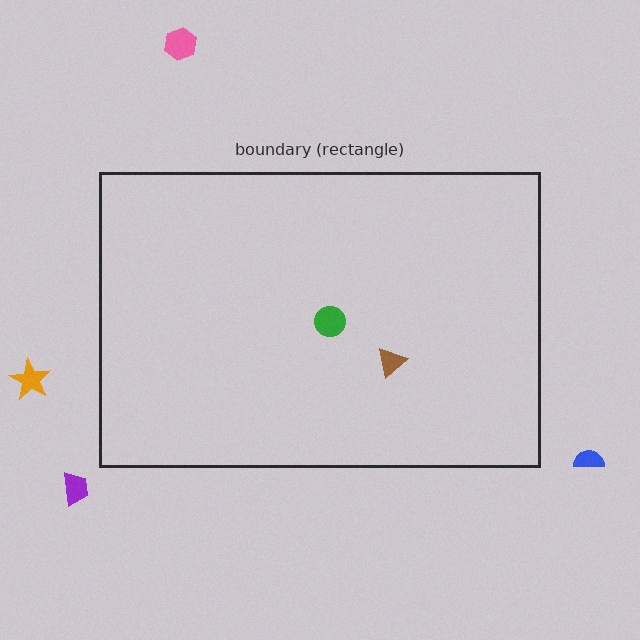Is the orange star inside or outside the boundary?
Outside.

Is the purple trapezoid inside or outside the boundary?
Outside.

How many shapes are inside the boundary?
2 inside, 4 outside.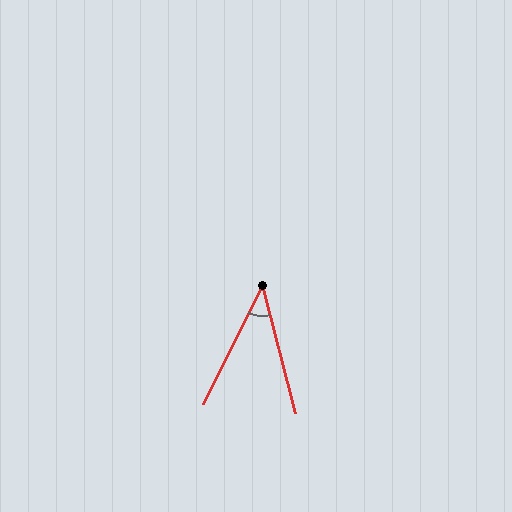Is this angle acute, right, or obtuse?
It is acute.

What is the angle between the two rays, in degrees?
Approximately 41 degrees.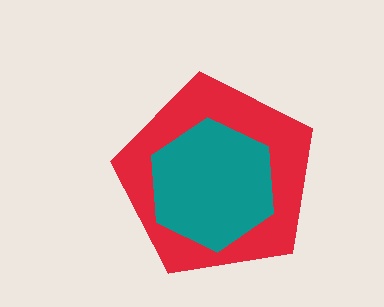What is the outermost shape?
The red pentagon.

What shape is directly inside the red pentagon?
The teal hexagon.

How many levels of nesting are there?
2.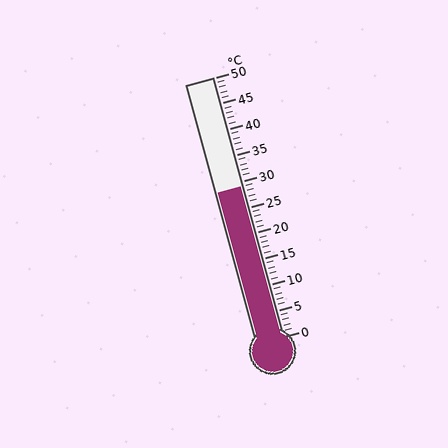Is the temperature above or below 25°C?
The temperature is above 25°C.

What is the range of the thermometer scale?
The thermometer scale ranges from 0°C to 50°C.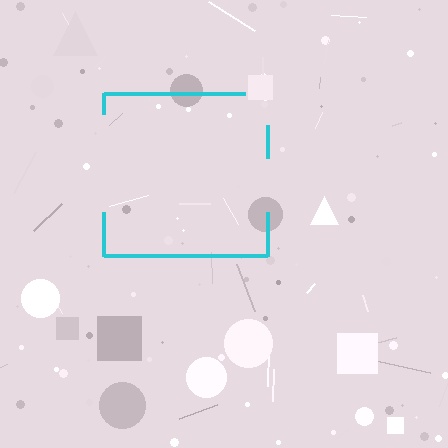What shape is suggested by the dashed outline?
The dashed outline suggests a square.